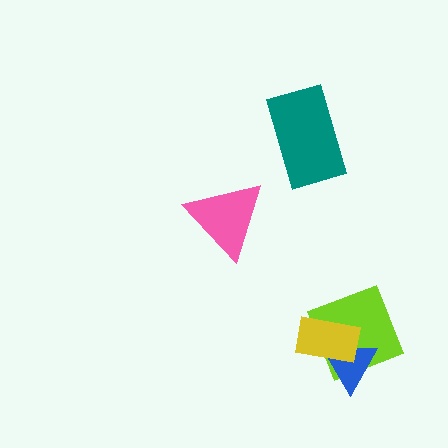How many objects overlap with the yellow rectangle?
2 objects overlap with the yellow rectangle.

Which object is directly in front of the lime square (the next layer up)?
The blue triangle is directly in front of the lime square.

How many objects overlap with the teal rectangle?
0 objects overlap with the teal rectangle.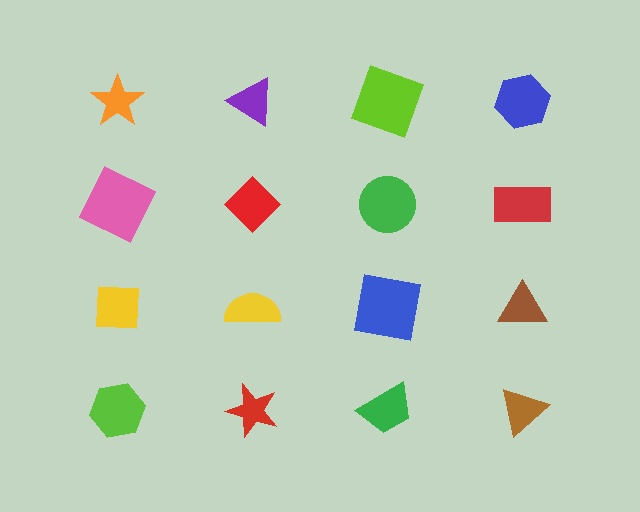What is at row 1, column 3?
A lime square.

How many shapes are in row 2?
4 shapes.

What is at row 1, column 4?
A blue hexagon.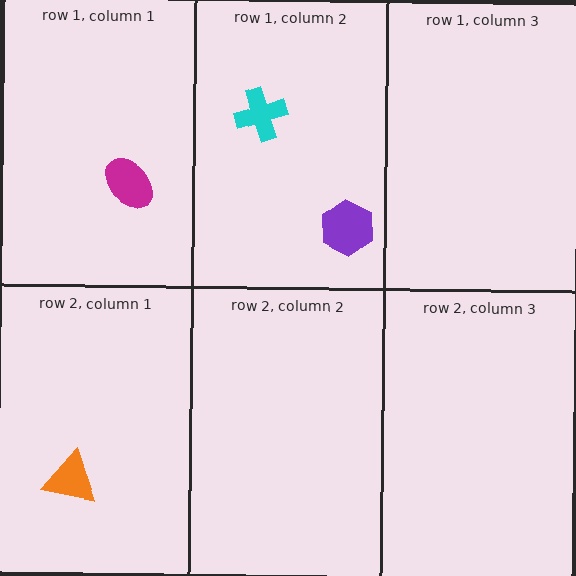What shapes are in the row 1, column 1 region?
The magenta ellipse.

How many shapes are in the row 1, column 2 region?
2.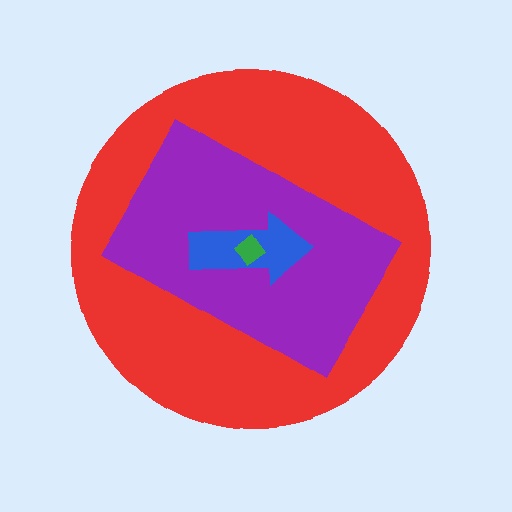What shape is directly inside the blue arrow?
The green diamond.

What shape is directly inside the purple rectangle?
The blue arrow.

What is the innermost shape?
The green diamond.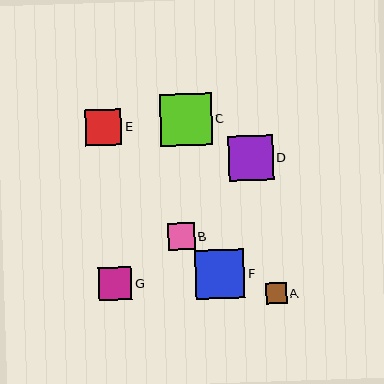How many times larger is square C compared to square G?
Square C is approximately 1.6 times the size of square G.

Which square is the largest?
Square C is the largest with a size of approximately 52 pixels.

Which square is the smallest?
Square A is the smallest with a size of approximately 21 pixels.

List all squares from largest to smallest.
From largest to smallest: C, F, D, E, G, B, A.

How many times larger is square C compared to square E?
Square C is approximately 1.4 times the size of square E.